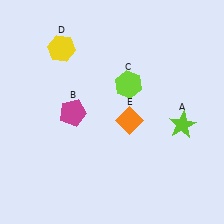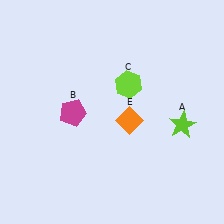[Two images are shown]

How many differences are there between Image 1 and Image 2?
There is 1 difference between the two images.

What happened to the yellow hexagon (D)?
The yellow hexagon (D) was removed in Image 2. It was in the top-left area of Image 1.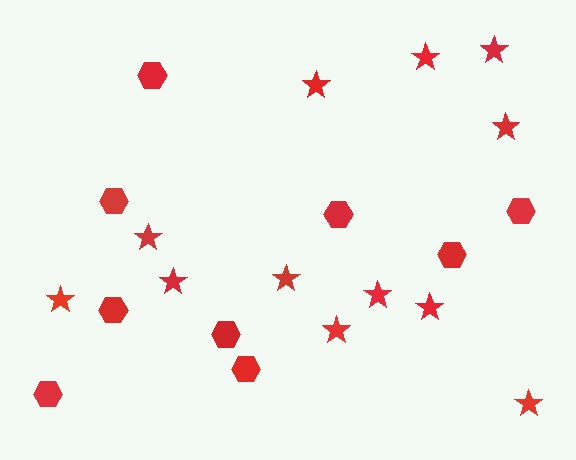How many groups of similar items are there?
There are 2 groups: one group of hexagons (9) and one group of stars (12).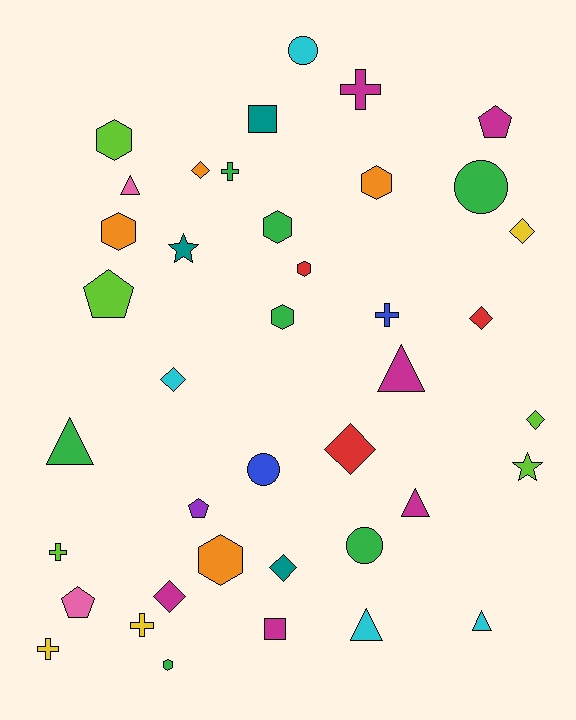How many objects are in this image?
There are 40 objects.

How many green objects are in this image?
There are 7 green objects.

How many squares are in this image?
There are 2 squares.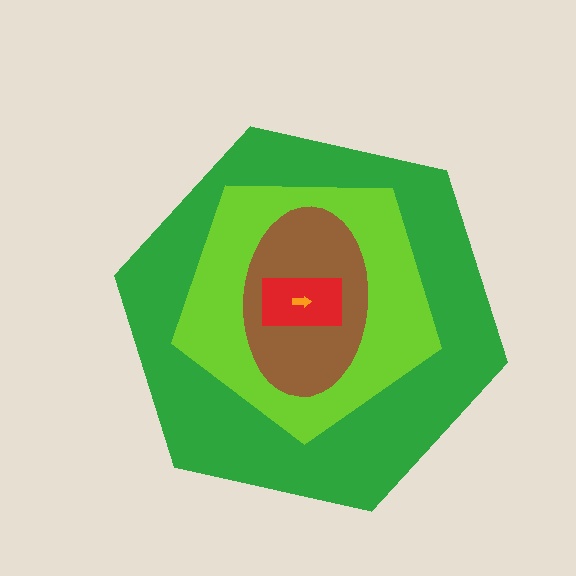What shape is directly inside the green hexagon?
The lime pentagon.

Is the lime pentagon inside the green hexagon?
Yes.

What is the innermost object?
The orange arrow.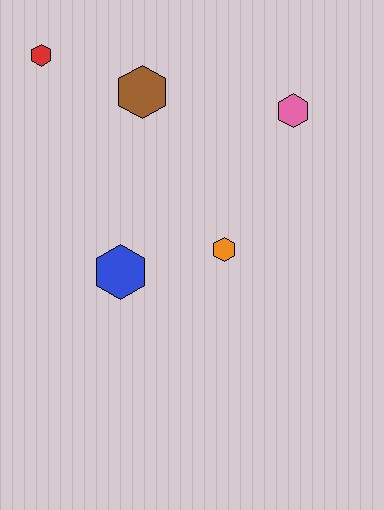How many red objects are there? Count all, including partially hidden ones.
There is 1 red object.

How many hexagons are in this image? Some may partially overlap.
There are 5 hexagons.